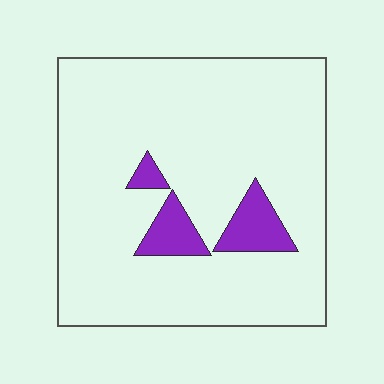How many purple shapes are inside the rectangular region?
3.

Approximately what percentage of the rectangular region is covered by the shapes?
Approximately 10%.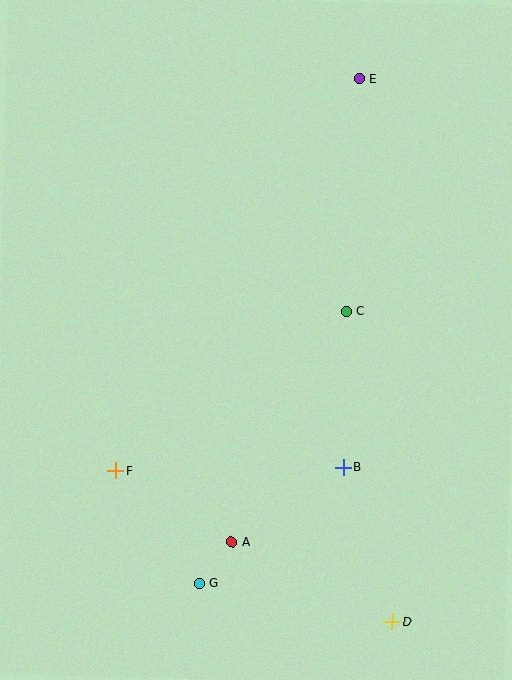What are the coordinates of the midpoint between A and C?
The midpoint between A and C is at (289, 426).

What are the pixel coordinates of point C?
Point C is at (346, 311).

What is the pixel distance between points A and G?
The distance between A and G is 53 pixels.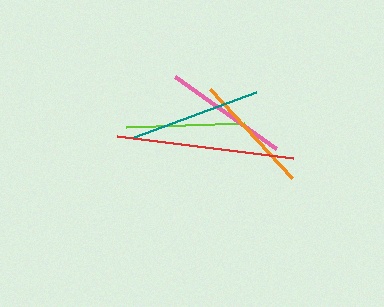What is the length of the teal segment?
The teal segment is approximately 130 pixels long.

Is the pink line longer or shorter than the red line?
The red line is longer than the pink line.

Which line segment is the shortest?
The lime line is the shortest at approximately 118 pixels.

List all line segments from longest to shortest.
From longest to shortest: red, teal, pink, orange, lime.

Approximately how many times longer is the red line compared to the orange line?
The red line is approximately 1.5 times the length of the orange line.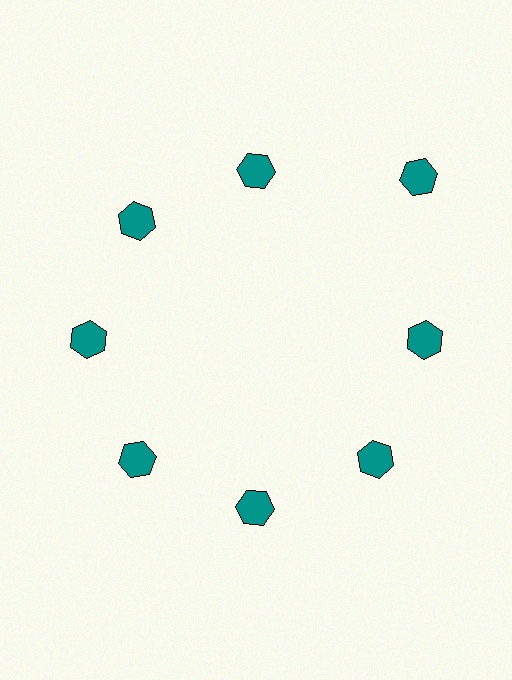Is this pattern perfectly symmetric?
No. The 8 teal hexagons are arranged in a ring, but one element near the 2 o'clock position is pushed outward from the center, breaking the 8-fold rotational symmetry.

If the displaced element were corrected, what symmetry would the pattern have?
It would have 8-fold rotational symmetry — the pattern would map onto itself every 45 degrees.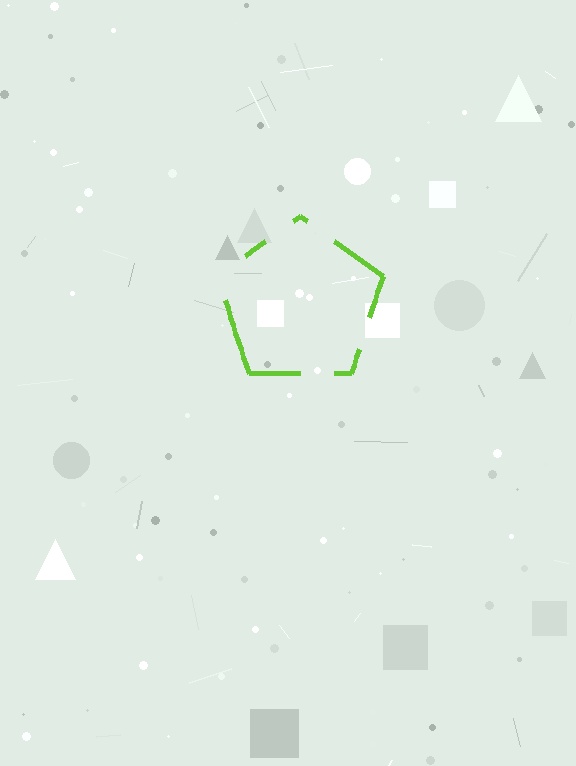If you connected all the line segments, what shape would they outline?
They would outline a pentagon.